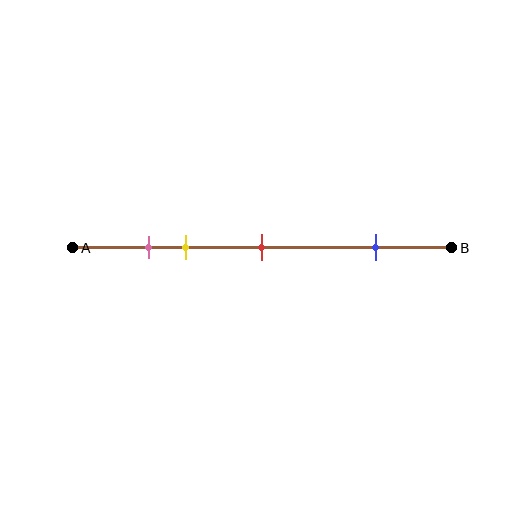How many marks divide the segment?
There are 4 marks dividing the segment.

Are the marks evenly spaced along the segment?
No, the marks are not evenly spaced.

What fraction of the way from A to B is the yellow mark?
The yellow mark is approximately 30% (0.3) of the way from A to B.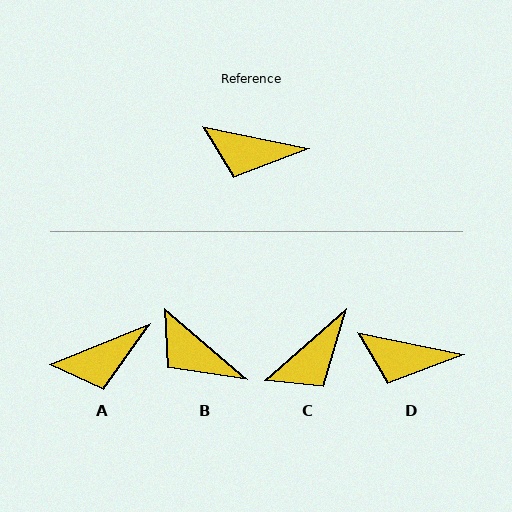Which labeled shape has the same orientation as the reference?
D.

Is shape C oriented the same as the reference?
No, it is off by about 53 degrees.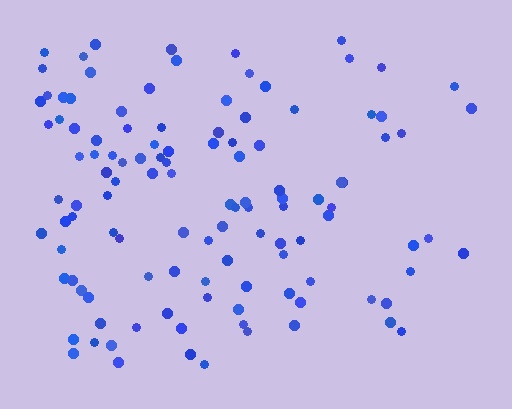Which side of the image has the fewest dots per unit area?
The right.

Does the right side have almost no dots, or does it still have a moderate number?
Still a moderate number, just noticeably fewer than the left.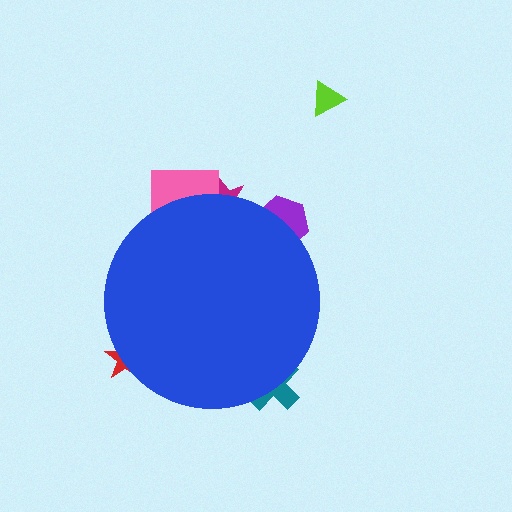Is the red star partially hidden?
Yes, the red star is partially hidden behind the blue circle.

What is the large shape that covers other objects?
A blue circle.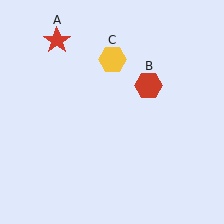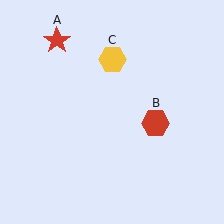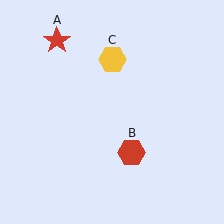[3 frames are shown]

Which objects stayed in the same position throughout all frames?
Red star (object A) and yellow hexagon (object C) remained stationary.